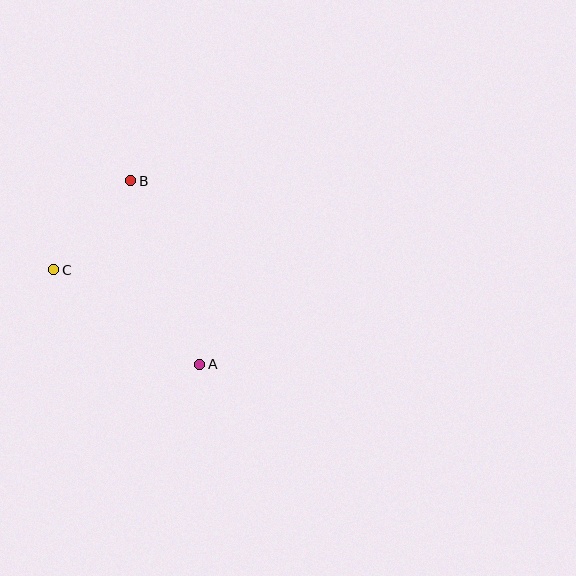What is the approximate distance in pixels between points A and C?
The distance between A and C is approximately 174 pixels.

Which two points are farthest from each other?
Points A and B are farthest from each other.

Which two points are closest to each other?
Points B and C are closest to each other.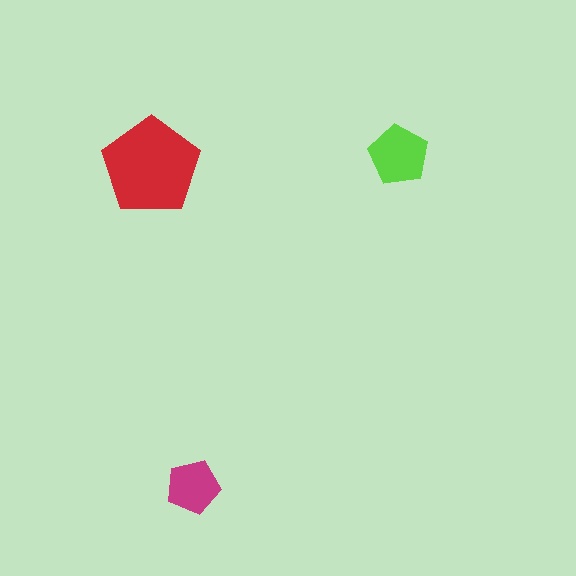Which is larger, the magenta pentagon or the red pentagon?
The red one.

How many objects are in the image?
There are 3 objects in the image.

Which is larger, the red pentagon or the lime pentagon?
The red one.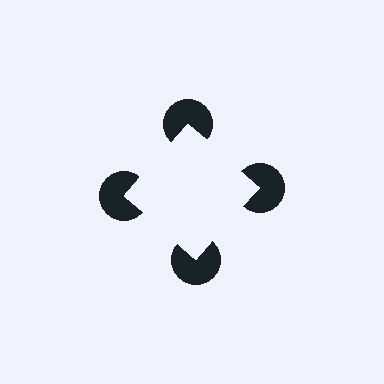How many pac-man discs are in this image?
There are 4 — one at each vertex of the illusory square.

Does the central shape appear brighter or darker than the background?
It typically appears slightly brighter than the background, even though no actual brightness change is drawn.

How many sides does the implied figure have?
4 sides.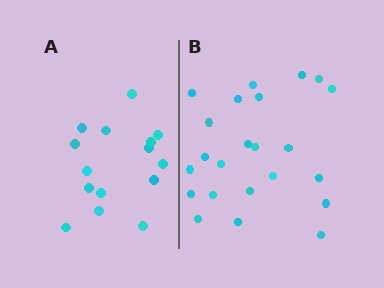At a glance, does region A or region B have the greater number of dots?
Region B (the right region) has more dots.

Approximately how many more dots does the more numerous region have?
Region B has roughly 8 or so more dots than region A.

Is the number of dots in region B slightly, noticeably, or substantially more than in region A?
Region B has substantially more. The ratio is roughly 1.5 to 1.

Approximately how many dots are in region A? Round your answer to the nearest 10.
About 20 dots. (The exact count is 15, which rounds to 20.)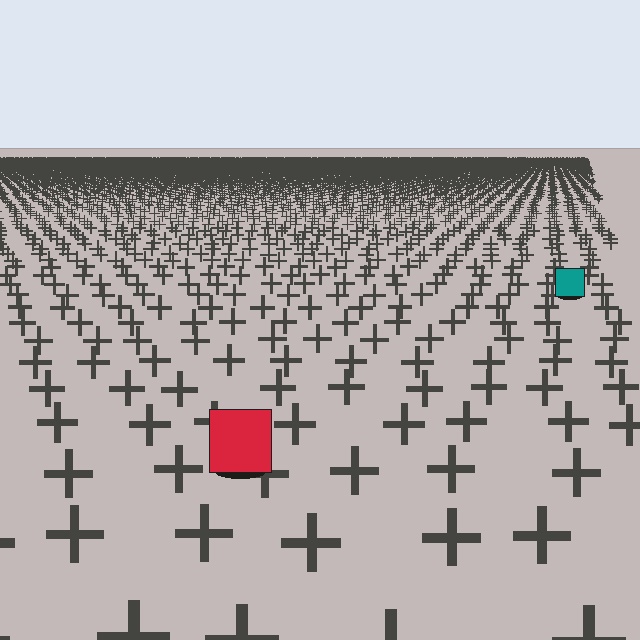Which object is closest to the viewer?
The red square is closest. The texture marks near it are larger and more spread out.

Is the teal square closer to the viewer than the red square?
No. The red square is closer — you can tell from the texture gradient: the ground texture is coarser near it.